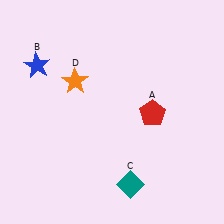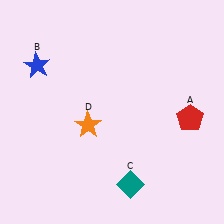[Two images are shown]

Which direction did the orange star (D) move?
The orange star (D) moved down.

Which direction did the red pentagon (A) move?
The red pentagon (A) moved right.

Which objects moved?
The objects that moved are: the red pentagon (A), the orange star (D).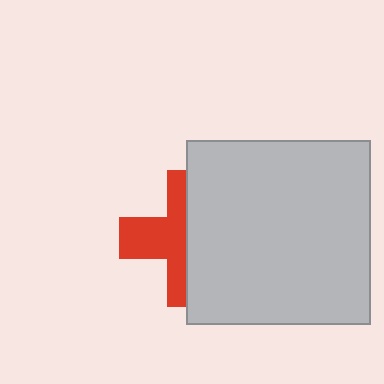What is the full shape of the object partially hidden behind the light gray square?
The partially hidden object is a red cross.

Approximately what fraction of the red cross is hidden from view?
Roughly 54% of the red cross is hidden behind the light gray square.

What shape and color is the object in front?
The object in front is a light gray square.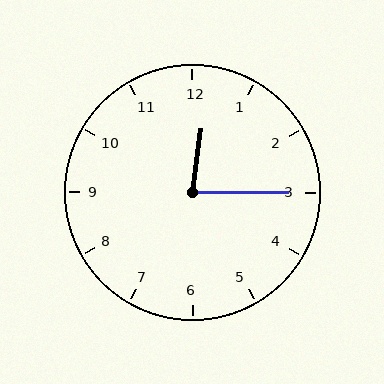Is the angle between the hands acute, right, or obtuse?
It is acute.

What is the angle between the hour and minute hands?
Approximately 82 degrees.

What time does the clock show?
12:15.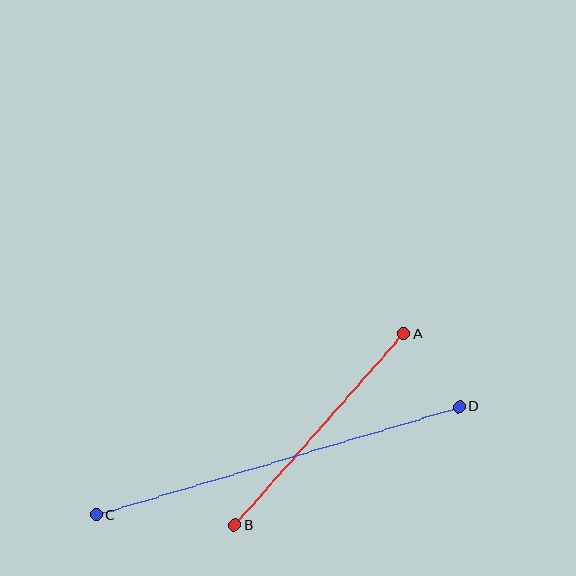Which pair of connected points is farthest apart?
Points C and D are farthest apart.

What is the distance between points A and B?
The distance is approximately 256 pixels.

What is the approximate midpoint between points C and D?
The midpoint is at approximately (278, 461) pixels.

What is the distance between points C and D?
The distance is approximately 379 pixels.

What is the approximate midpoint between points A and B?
The midpoint is at approximately (320, 429) pixels.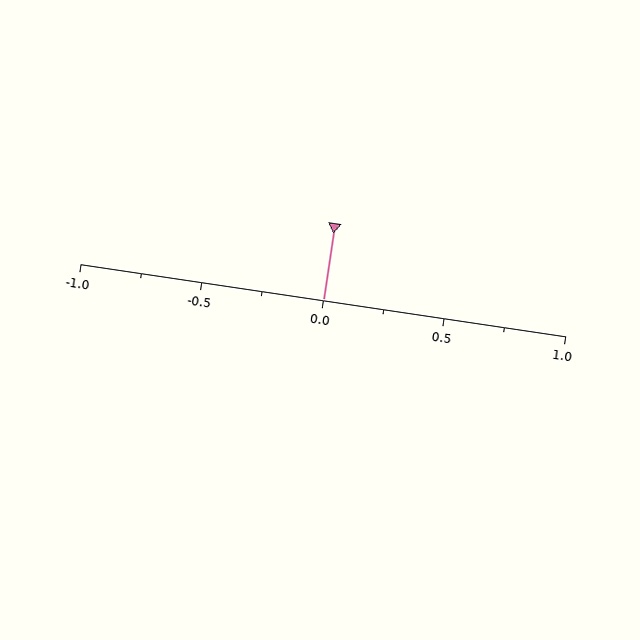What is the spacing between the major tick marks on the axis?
The major ticks are spaced 0.5 apart.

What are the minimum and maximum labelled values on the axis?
The axis runs from -1.0 to 1.0.